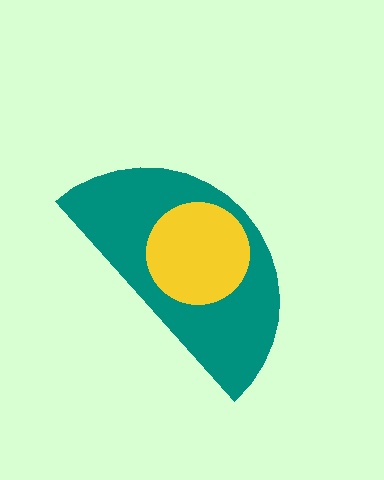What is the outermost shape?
The teal semicircle.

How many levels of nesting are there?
2.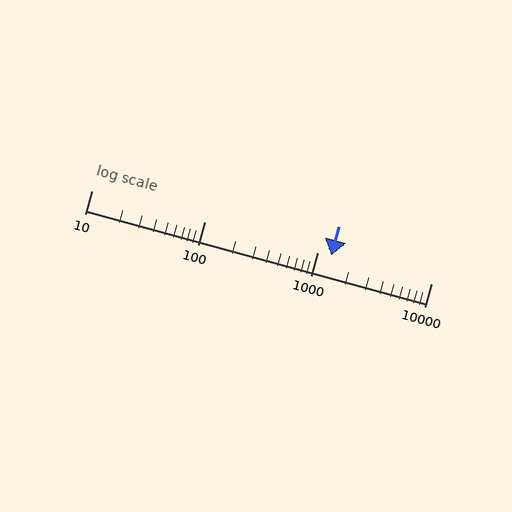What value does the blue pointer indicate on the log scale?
The pointer indicates approximately 1300.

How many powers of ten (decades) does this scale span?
The scale spans 3 decades, from 10 to 10000.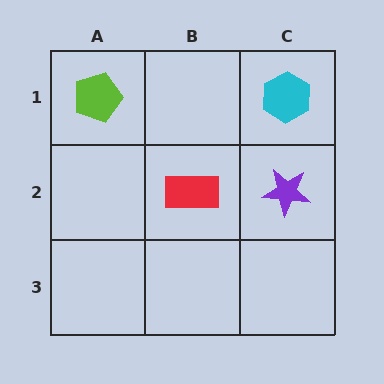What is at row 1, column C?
A cyan hexagon.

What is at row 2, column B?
A red rectangle.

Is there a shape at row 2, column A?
No, that cell is empty.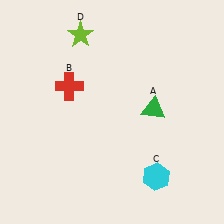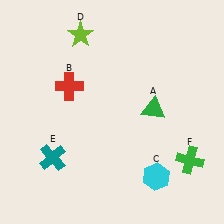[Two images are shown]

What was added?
A teal cross (E), a green cross (F) were added in Image 2.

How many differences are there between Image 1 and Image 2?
There are 2 differences between the two images.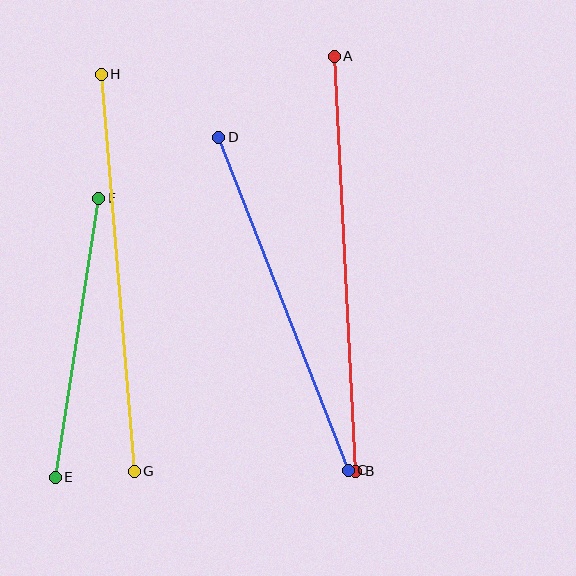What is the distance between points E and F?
The distance is approximately 283 pixels.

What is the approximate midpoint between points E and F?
The midpoint is at approximately (77, 338) pixels.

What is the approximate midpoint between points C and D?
The midpoint is at approximately (284, 304) pixels.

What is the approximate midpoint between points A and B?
The midpoint is at approximately (345, 264) pixels.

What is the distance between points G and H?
The distance is approximately 399 pixels.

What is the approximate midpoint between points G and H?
The midpoint is at approximately (118, 273) pixels.